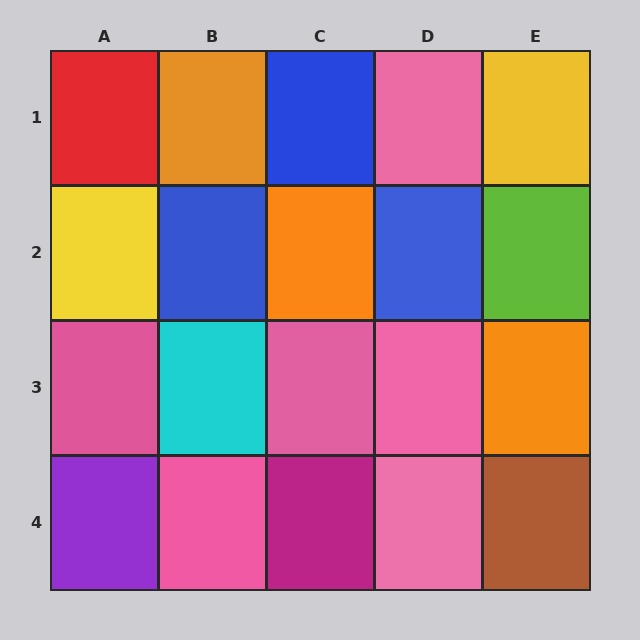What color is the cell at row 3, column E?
Orange.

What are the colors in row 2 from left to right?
Yellow, blue, orange, blue, lime.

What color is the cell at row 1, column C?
Blue.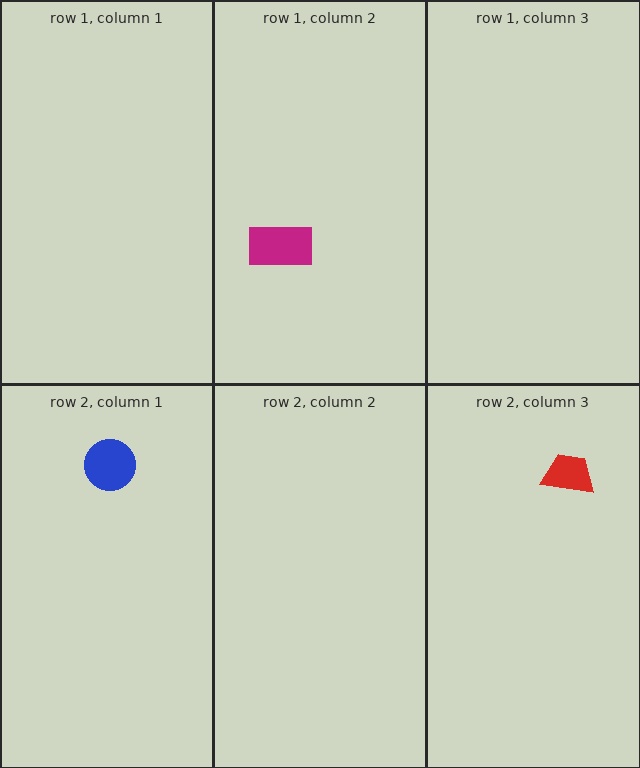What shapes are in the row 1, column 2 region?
The magenta rectangle.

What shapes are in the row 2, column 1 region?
The blue circle.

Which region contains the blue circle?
The row 2, column 1 region.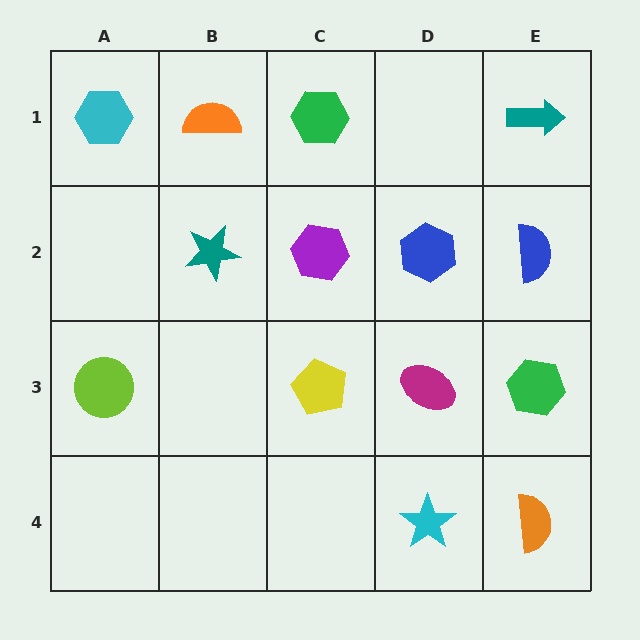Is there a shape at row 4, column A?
No, that cell is empty.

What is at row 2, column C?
A purple hexagon.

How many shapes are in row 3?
4 shapes.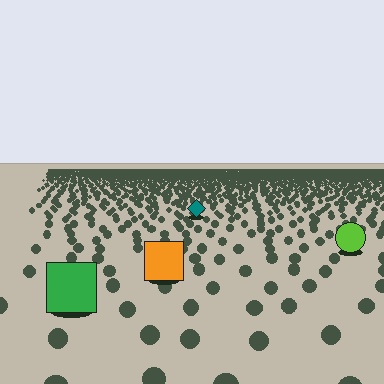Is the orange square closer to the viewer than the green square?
No. The green square is closer — you can tell from the texture gradient: the ground texture is coarser near it.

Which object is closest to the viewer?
The green square is closest. The texture marks near it are larger and more spread out.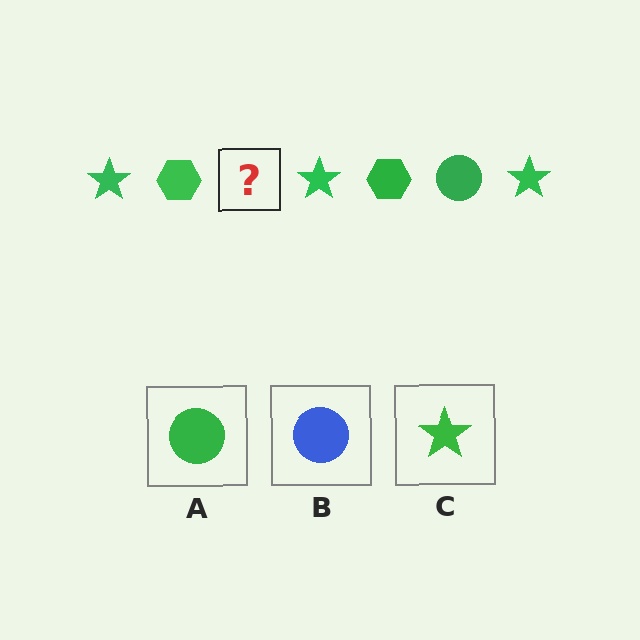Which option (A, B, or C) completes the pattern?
A.